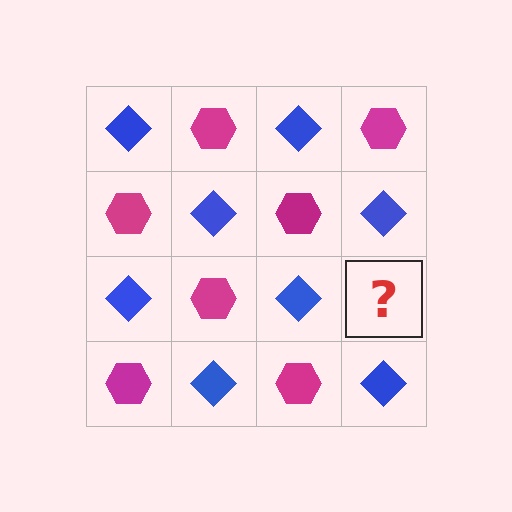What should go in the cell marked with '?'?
The missing cell should contain a magenta hexagon.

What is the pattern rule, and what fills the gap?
The rule is that it alternates blue diamond and magenta hexagon in a checkerboard pattern. The gap should be filled with a magenta hexagon.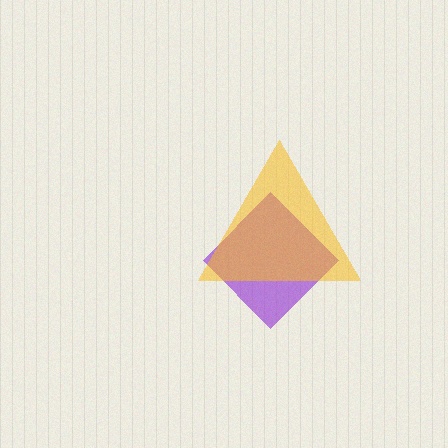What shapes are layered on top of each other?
The layered shapes are: a purple diamond, a yellow triangle.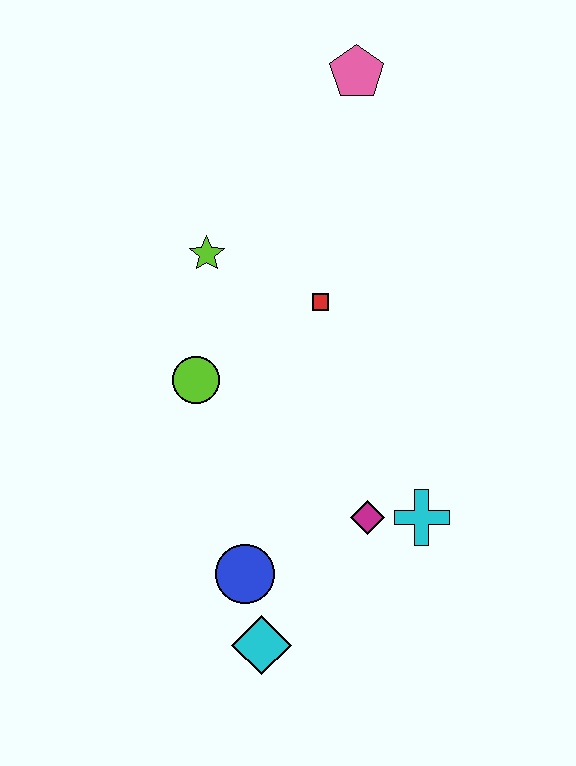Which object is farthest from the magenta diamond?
The pink pentagon is farthest from the magenta diamond.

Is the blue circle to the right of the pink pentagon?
No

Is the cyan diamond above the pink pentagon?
No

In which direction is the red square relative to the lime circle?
The red square is to the right of the lime circle.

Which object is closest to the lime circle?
The lime star is closest to the lime circle.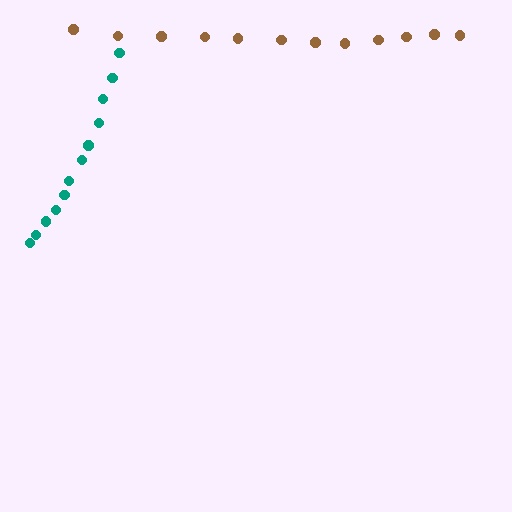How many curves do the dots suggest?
There are 2 distinct paths.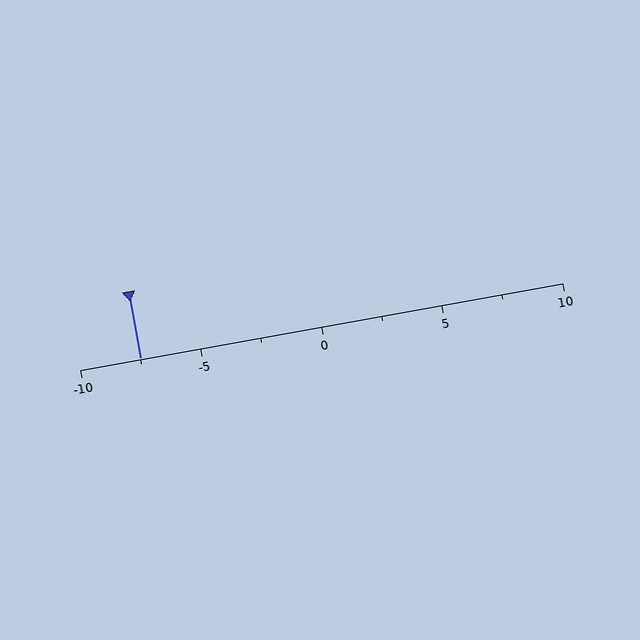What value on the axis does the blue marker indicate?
The marker indicates approximately -7.5.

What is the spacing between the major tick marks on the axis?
The major ticks are spaced 5 apart.